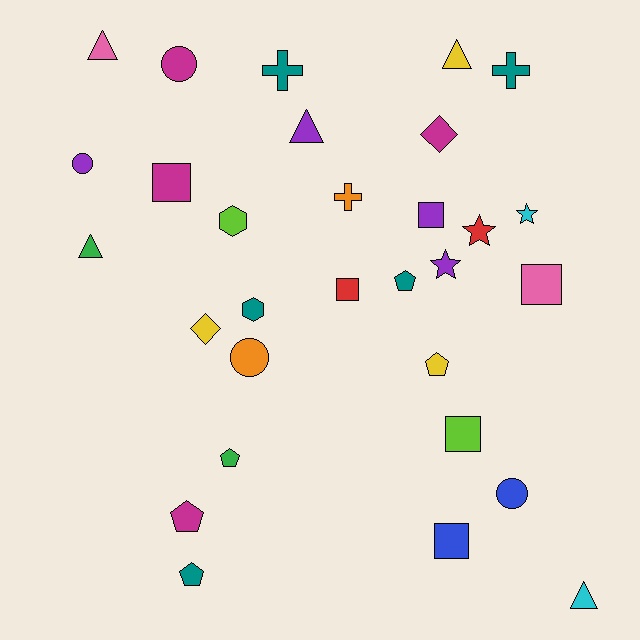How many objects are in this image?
There are 30 objects.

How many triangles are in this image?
There are 5 triangles.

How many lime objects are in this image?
There are 2 lime objects.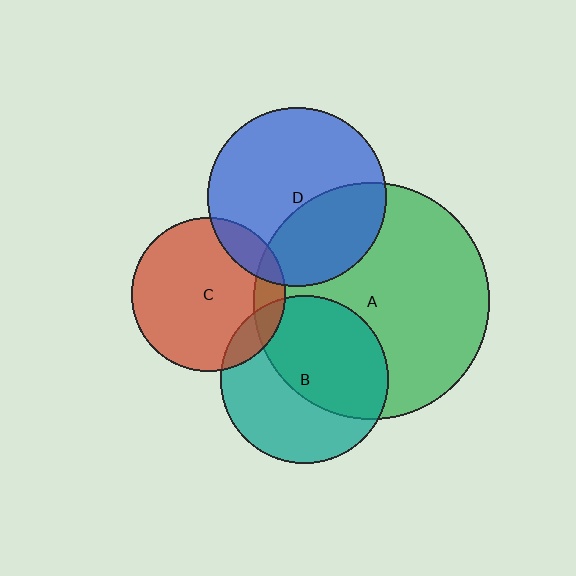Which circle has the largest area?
Circle A (green).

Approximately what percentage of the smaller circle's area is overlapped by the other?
Approximately 35%.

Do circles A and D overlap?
Yes.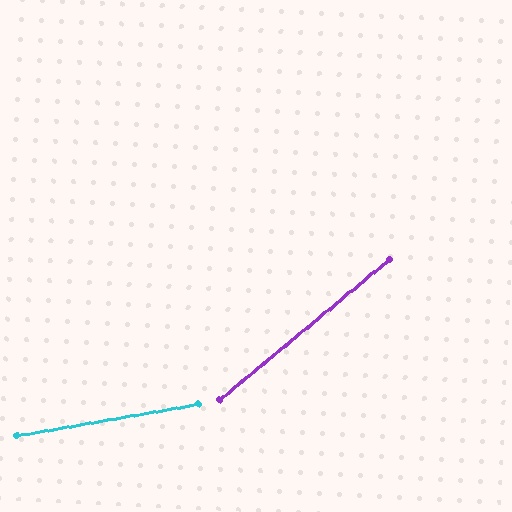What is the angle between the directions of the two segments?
Approximately 30 degrees.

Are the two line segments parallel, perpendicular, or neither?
Neither parallel nor perpendicular — they differ by about 30°.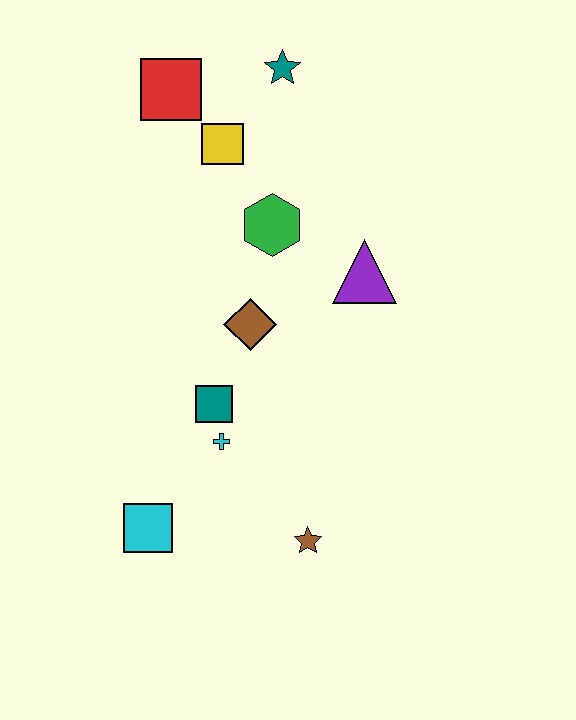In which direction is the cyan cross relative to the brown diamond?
The cyan cross is below the brown diamond.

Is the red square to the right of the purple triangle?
No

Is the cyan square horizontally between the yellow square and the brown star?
No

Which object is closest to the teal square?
The cyan cross is closest to the teal square.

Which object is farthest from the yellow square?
The brown star is farthest from the yellow square.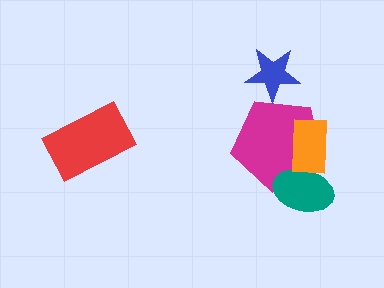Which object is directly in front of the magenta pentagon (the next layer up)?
The teal ellipse is directly in front of the magenta pentagon.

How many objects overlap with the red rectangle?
0 objects overlap with the red rectangle.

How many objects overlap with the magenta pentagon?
3 objects overlap with the magenta pentagon.